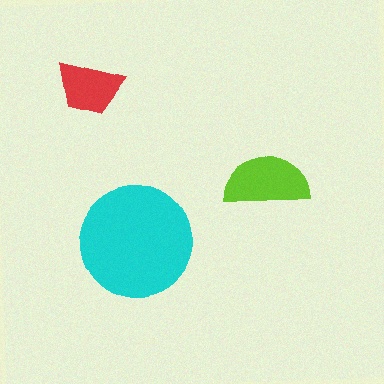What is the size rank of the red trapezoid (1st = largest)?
3rd.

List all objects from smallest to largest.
The red trapezoid, the lime semicircle, the cyan circle.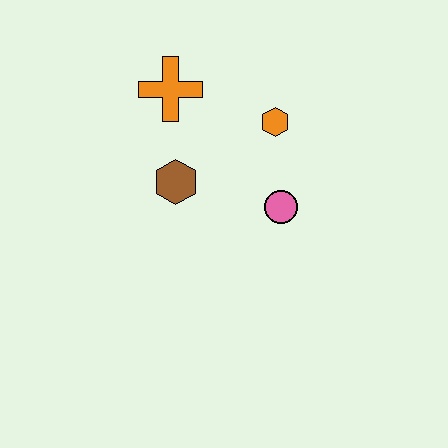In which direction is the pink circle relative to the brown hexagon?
The pink circle is to the right of the brown hexagon.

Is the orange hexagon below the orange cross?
Yes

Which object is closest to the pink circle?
The orange hexagon is closest to the pink circle.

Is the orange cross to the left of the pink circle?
Yes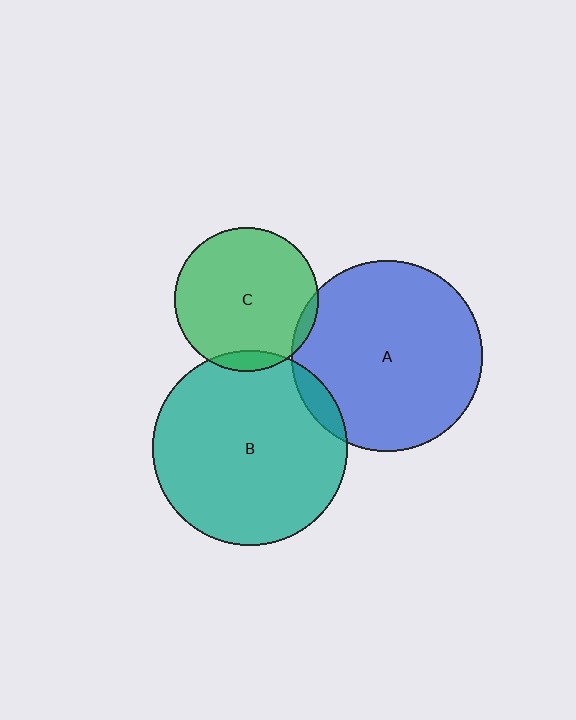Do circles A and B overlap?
Yes.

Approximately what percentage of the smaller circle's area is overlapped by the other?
Approximately 5%.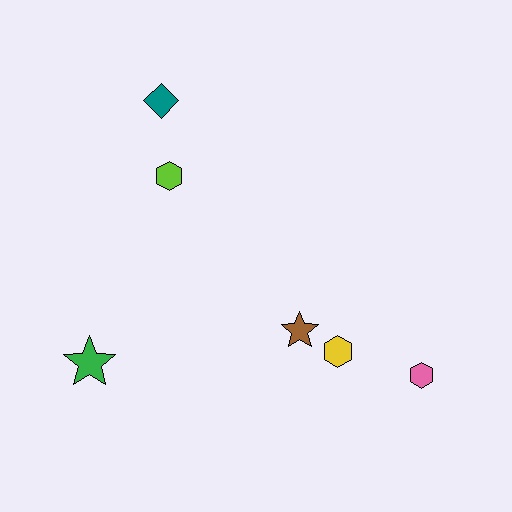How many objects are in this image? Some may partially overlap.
There are 6 objects.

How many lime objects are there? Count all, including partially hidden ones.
There is 1 lime object.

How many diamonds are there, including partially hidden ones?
There is 1 diamond.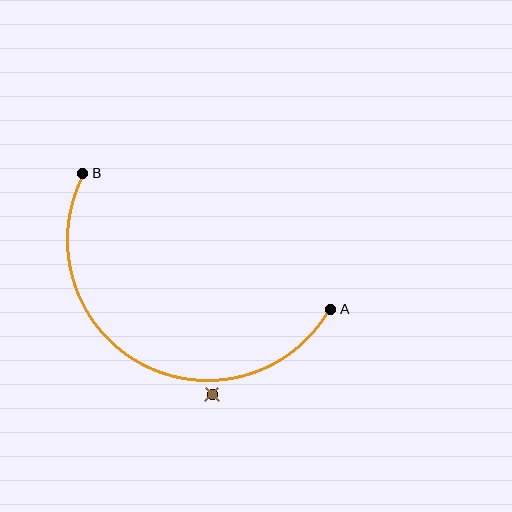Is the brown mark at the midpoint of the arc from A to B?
No — the brown mark does not lie on the arc at all. It sits slightly outside the curve.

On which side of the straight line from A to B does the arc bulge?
The arc bulges below the straight line connecting A and B.